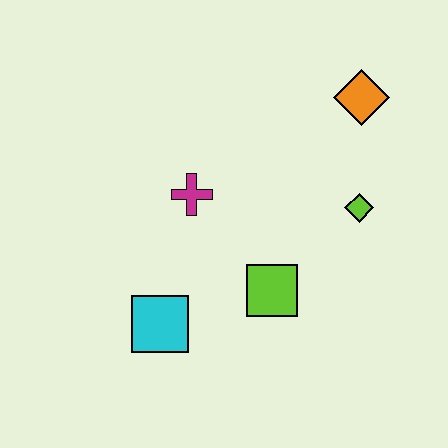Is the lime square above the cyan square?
Yes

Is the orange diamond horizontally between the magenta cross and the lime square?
No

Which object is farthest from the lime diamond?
The cyan square is farthest from the lime diamond.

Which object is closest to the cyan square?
The lime square is closest to the cyan square.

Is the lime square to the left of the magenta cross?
No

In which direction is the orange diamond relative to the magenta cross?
The orange diamond is to the right of the magenta cross.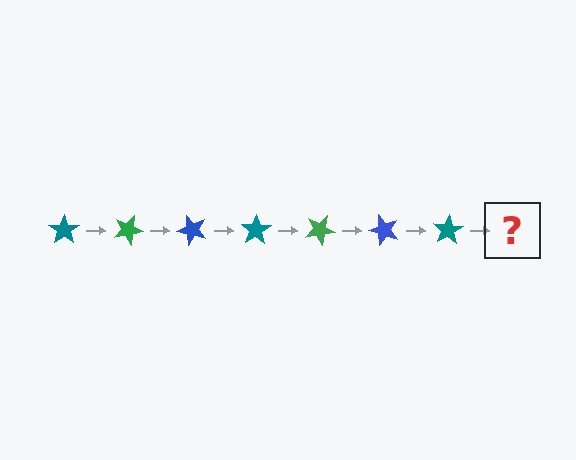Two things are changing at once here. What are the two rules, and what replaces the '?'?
The two rules are that it rotates 25 degrees each step and the color cycles through teal, green, and blue. The '?' should be a green star, rotated 175 degrees from the start.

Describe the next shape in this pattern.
It should be a green star, rotated 175 degrees from the start.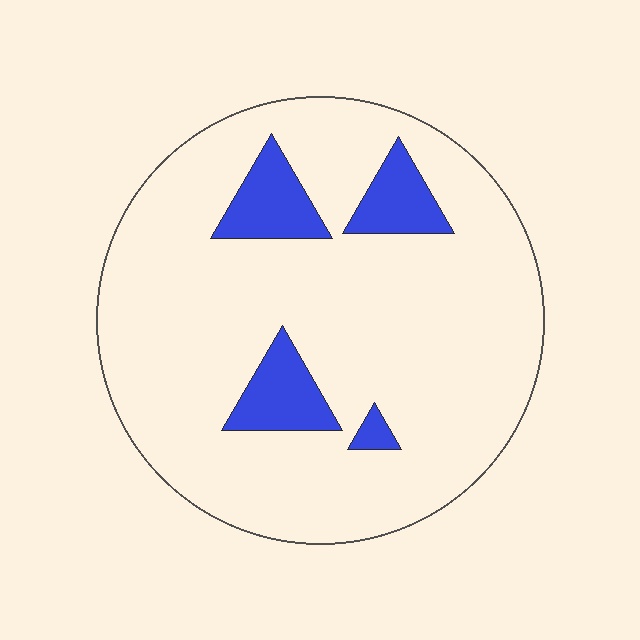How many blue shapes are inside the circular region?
4.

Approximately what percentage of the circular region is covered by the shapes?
Approximately 15%.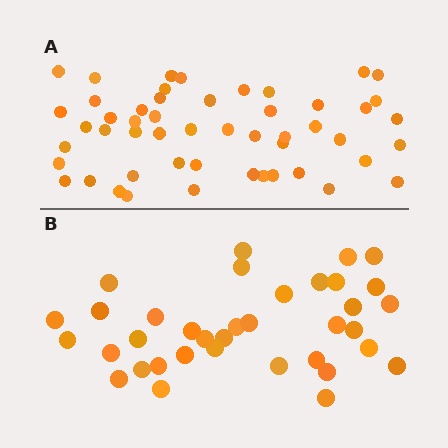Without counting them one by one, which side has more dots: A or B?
Region A (the top region) has more dots.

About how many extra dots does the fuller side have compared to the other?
Region A has approximately 15 more dots than region B.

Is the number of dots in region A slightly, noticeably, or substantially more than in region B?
Region A has noticeably more, but not dramatically so. The ratio is roughly 1.4 to 1.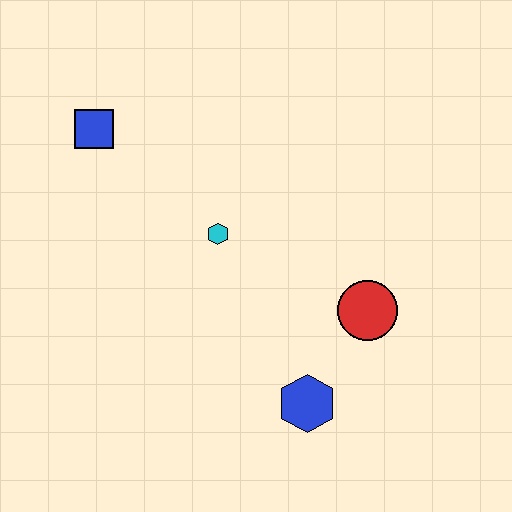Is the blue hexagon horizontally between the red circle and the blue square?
Yes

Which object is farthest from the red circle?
The blue square is farthest from the red circle.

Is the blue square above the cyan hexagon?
Yes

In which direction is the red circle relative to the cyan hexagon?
The red circle is to the right of the cyan hexagon.